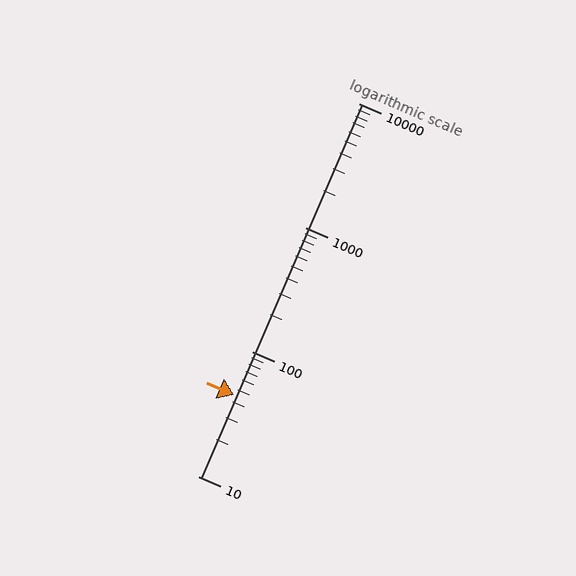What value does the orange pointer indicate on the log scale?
The pointer indicates approximately 45.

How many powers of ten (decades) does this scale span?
The scale spans 3 decades, from 10 to 10000.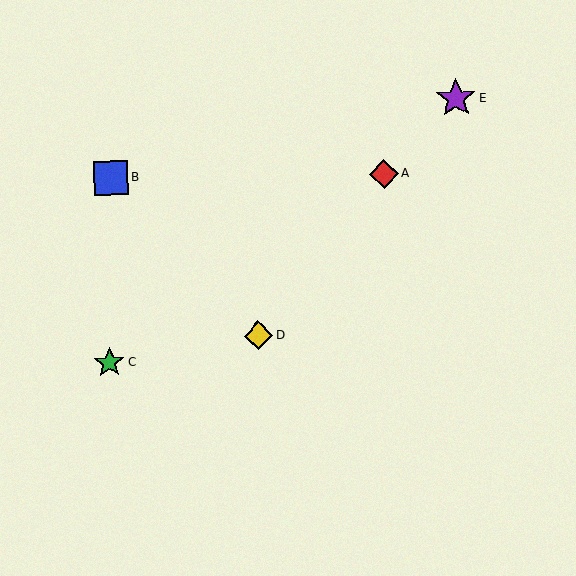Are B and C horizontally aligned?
No, B is at y≈178 and C is at y≈363.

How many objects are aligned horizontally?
2 objects (A, B) are aligned horizontally.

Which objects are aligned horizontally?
Objects A, B are aligned horizontally.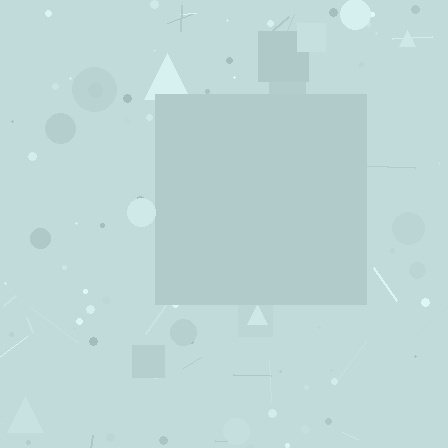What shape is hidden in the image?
A square is hidden in the image.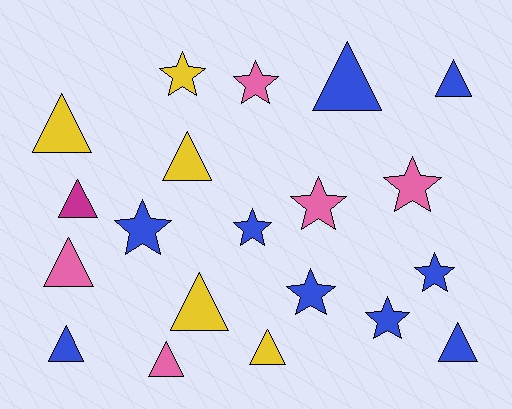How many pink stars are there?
There are 3 pink stars.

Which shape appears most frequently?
Triangle, with 11 objects.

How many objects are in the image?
There are 20 objects.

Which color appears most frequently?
Blue, with 9 objects.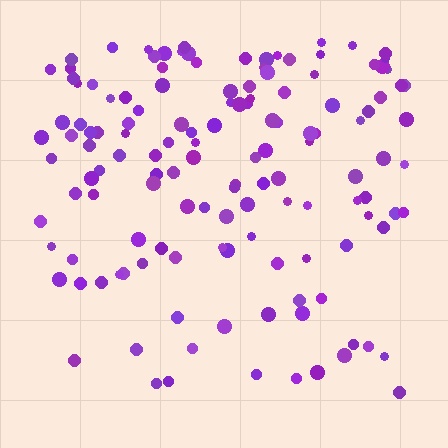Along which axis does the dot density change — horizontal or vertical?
Vertical.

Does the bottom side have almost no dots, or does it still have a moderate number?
Still a moderate number, just noticeably fewer than the top.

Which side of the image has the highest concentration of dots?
The top.